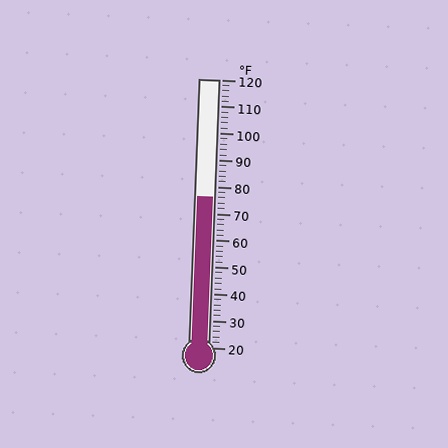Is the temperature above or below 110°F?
The temperature is below 110°F.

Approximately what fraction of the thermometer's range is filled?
The thermometer is filled to approximately 55% of its range.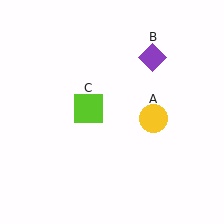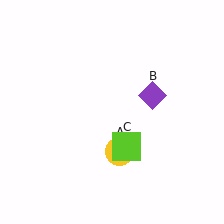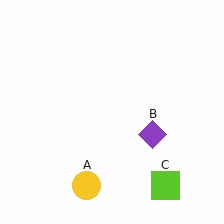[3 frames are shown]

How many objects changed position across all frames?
3 objects changed position: yellow circle (object A), purple diamond (object B), lime square (object C).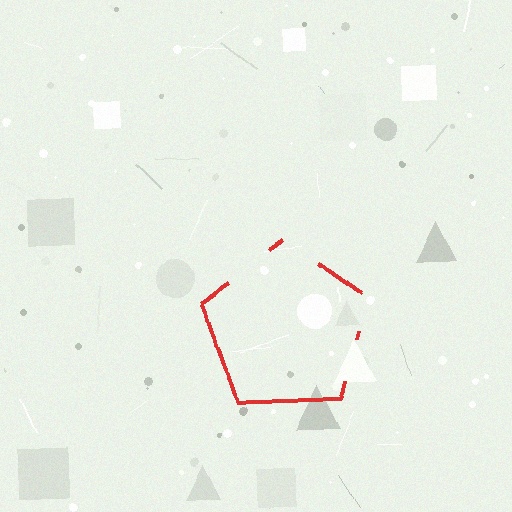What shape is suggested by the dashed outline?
The dashed outline suggests a pentagon.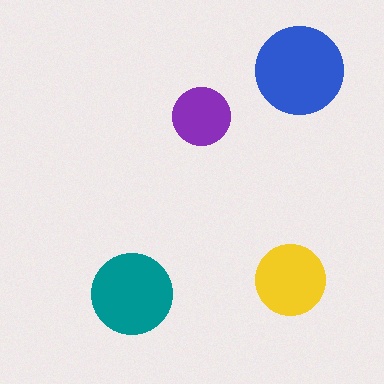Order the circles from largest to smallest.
the blue one, the teal one, the yellow one, the purple one.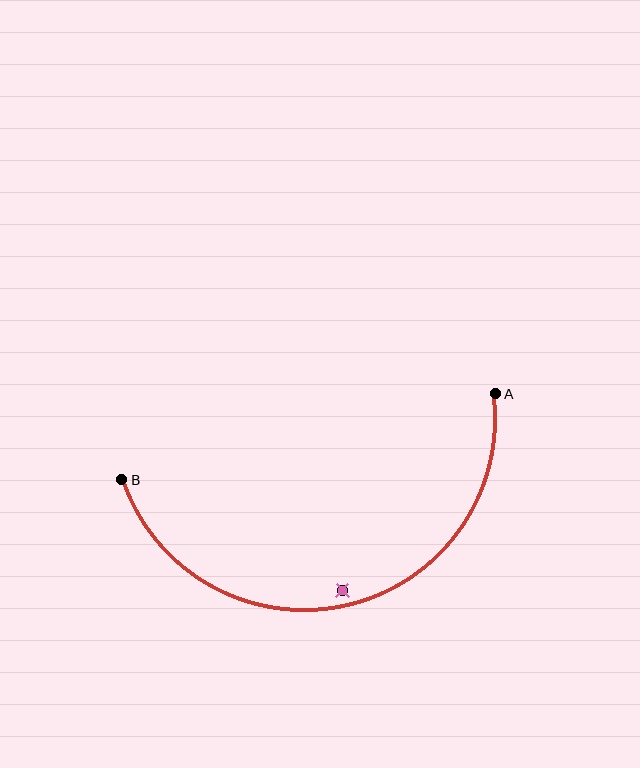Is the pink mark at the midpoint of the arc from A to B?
No — the pink mark does not lie on the arc at all. It sits slightly inside the curve.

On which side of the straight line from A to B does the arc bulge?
The arc bulges below the straight line connecting A and B.